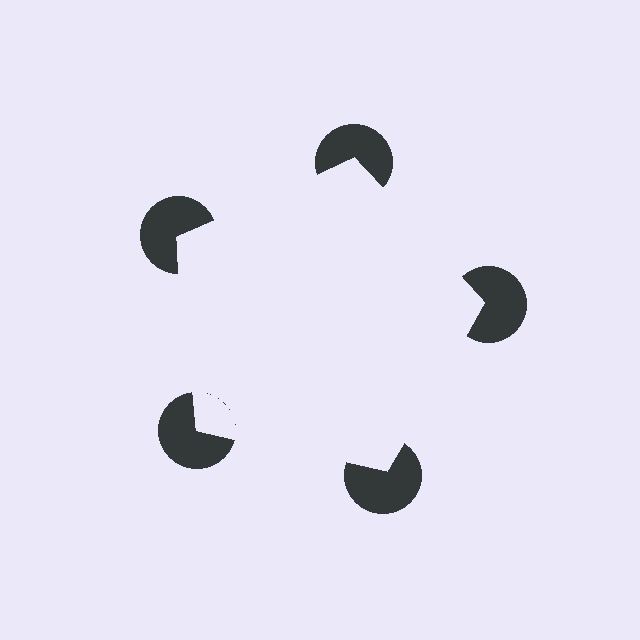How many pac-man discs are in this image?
There are 5 — one at each vertex of the illusory pentagon.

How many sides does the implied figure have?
5 sides.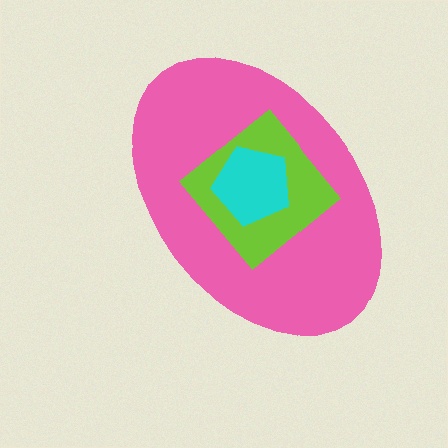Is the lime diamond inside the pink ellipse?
Yes.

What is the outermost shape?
The pink ellipse.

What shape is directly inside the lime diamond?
The cyan pentagon.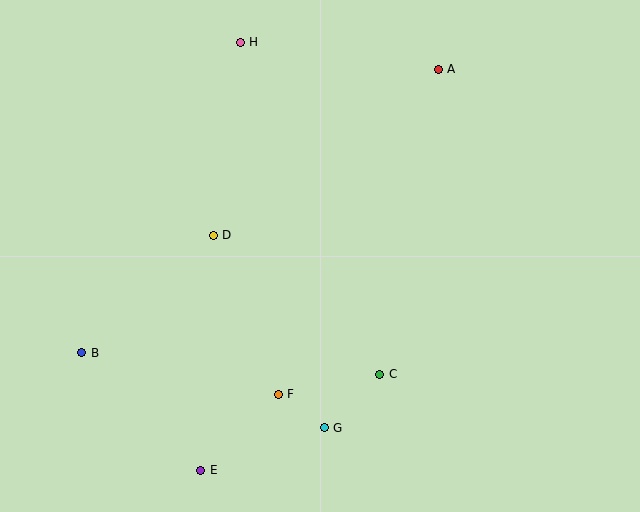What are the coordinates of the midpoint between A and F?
The midpoint between A and F is at (358, 232).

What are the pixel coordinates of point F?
Point F is at (278, 394).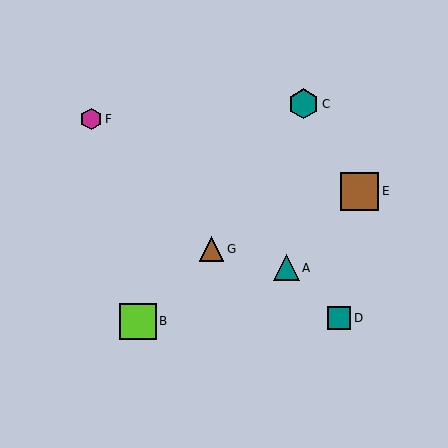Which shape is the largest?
The brown square (labeled E) is the largest.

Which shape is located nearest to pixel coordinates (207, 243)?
The brown triangle (labeled G) at (212, 249) is nearest to that location.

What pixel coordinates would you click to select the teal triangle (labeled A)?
Click at (287, 268) to select the teal triangle A.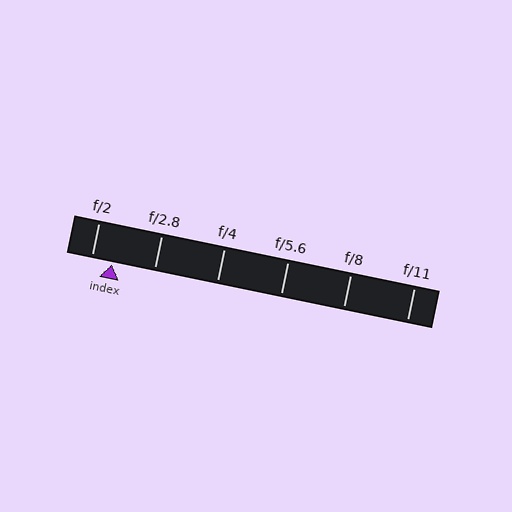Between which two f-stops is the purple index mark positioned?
The index mark is between f/2 and f/2.8.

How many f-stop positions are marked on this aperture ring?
There are 6 f-stop positions marked.